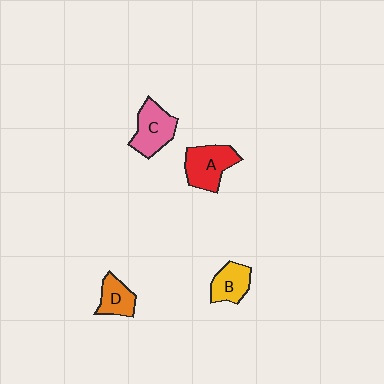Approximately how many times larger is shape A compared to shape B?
Approximately 1.4 times.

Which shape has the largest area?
Shape A (red).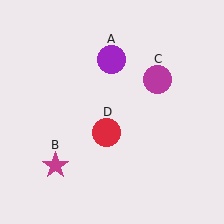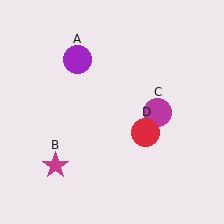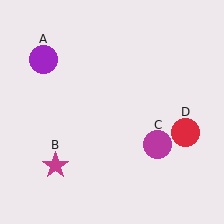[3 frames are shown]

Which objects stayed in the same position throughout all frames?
Magenta star (object B) remained stationary.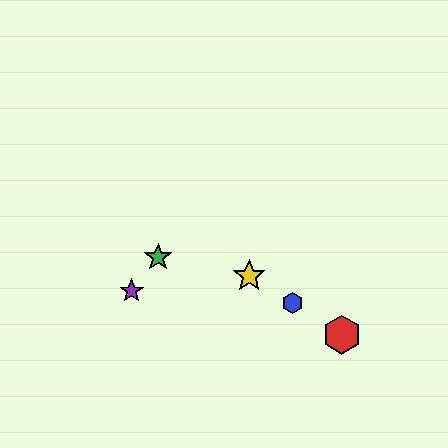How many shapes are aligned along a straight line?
3 shapes (the red hexagon, the blue hexagon, the yellow star) are aligned along a straight line.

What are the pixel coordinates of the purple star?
The purple star is at (132, 291).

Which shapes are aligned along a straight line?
The red hexagon, the blue hexagon, the yellow star are aligned along a straight line.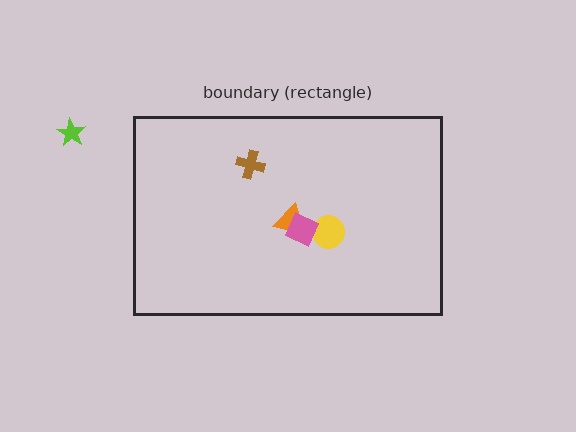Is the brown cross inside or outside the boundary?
Inside.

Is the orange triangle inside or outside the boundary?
Inside.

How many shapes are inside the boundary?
4 inside, 1 outside.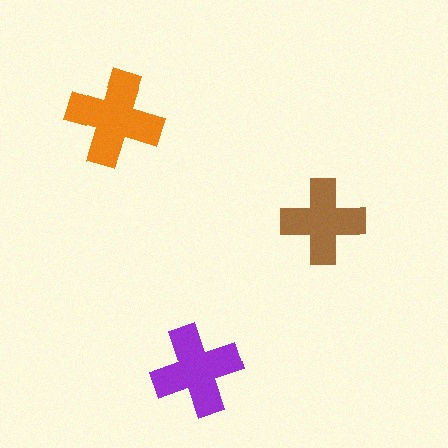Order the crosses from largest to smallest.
the orange one, the purple one, the brown one.